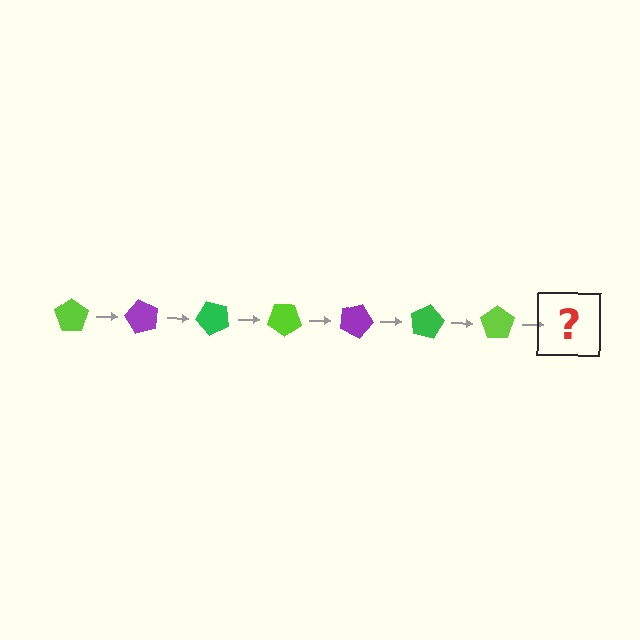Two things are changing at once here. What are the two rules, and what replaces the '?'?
The two rules are that it rotates 60 degrees each step and the color cycles through lime, purple, and green. The '?' should be a purple pentagon, rotated 420 degrees from the start.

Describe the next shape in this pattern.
It should be a purple pentagon, rotated 420 degrees from the start.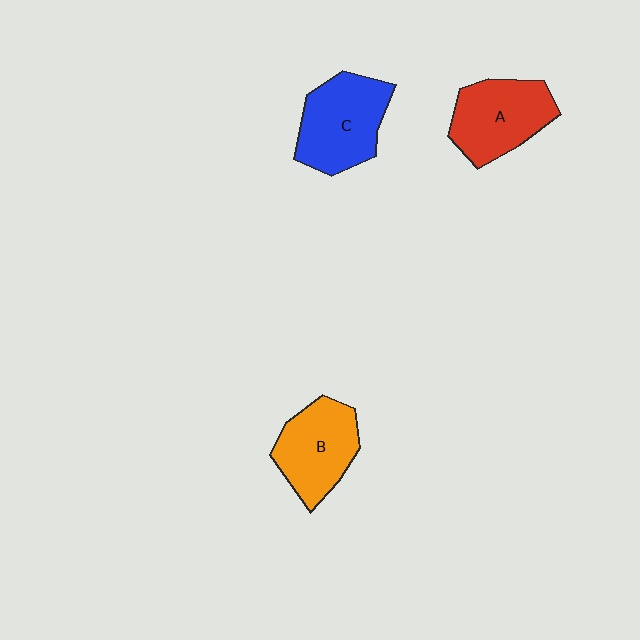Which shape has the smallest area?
Shape B (orange).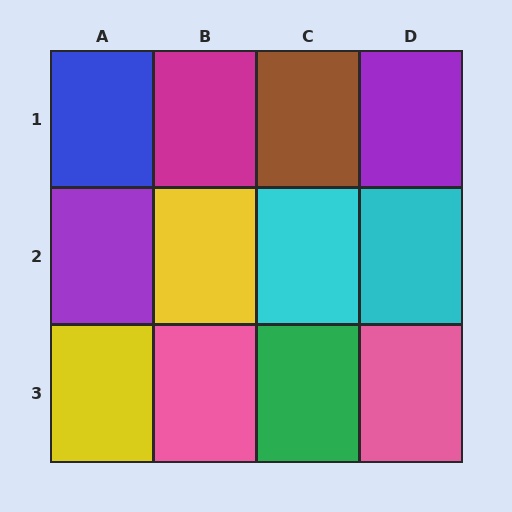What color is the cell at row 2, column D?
Cyan.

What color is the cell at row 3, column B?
Pink.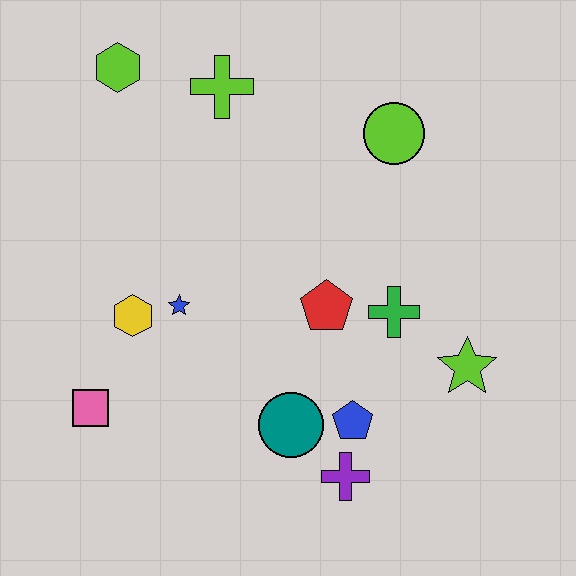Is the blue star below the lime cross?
Yes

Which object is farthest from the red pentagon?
The lime hexagon is farthest from the red pentagon.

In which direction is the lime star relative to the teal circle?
The lime star is to the right of the teal circle.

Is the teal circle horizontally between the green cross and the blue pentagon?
No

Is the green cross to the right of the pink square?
Yes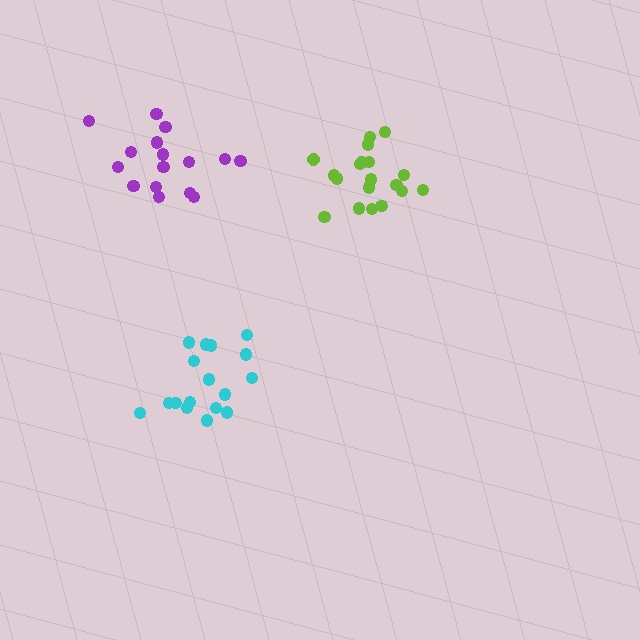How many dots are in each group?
Group 1: 17 dots, Group 2: 16 dots, Group 3: 20 dots (53 total).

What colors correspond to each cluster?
The clusters are colored: cyan, purple, lime.